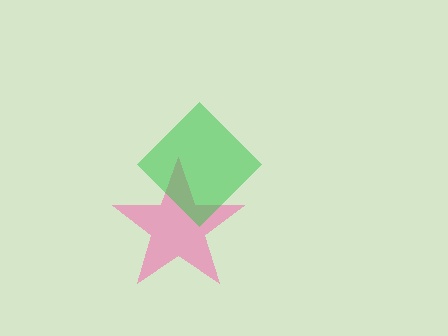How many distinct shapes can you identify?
There are 2 distinct shapes: a pink star, a green diamond.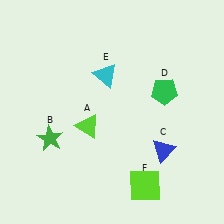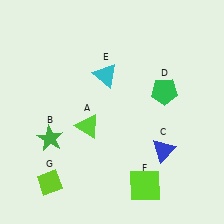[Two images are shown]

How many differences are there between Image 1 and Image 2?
There is 1 difference between the two images.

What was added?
A lime diamond (G) was added in Image 2.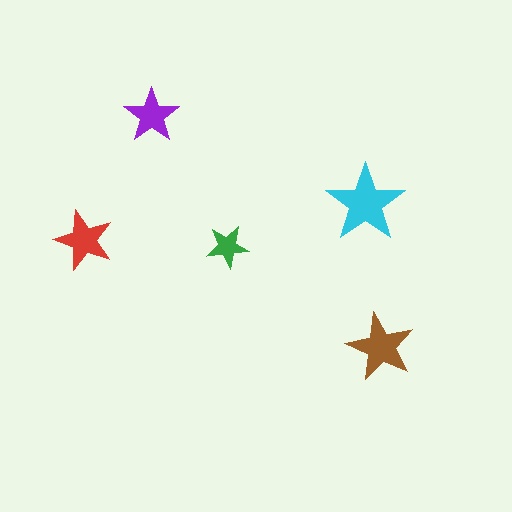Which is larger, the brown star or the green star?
The brown one.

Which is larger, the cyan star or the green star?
The cyan one.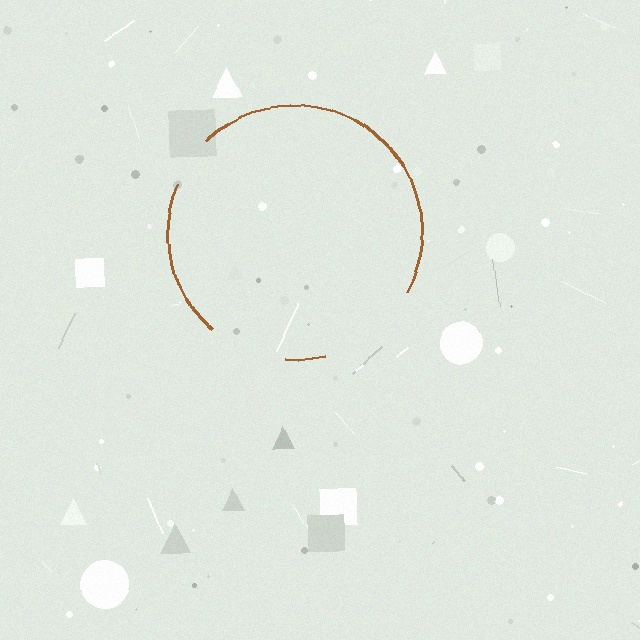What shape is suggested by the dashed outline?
The dashed outline suggests a circle.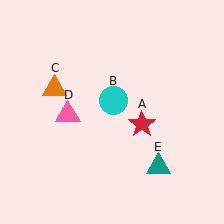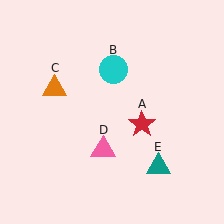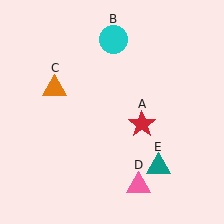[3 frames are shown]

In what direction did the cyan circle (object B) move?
The cyan circle (object B) moved up.